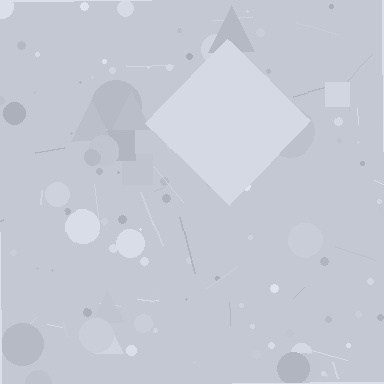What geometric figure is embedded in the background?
A diamond is embedded in the background.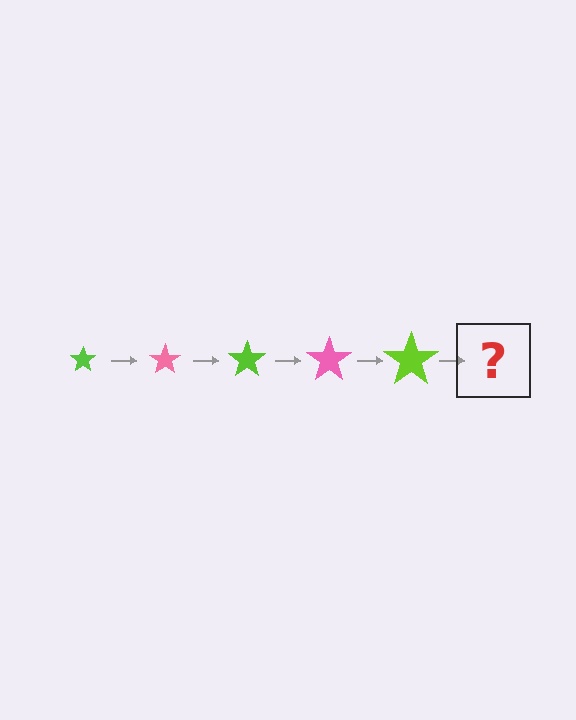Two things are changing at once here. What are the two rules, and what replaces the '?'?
The two rules are that the star grows larger each step and the color cycles through lime and pink. The '?' should be a pink star, larger than the previous one.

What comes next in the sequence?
The next element should be a pink star, larger than the previous one.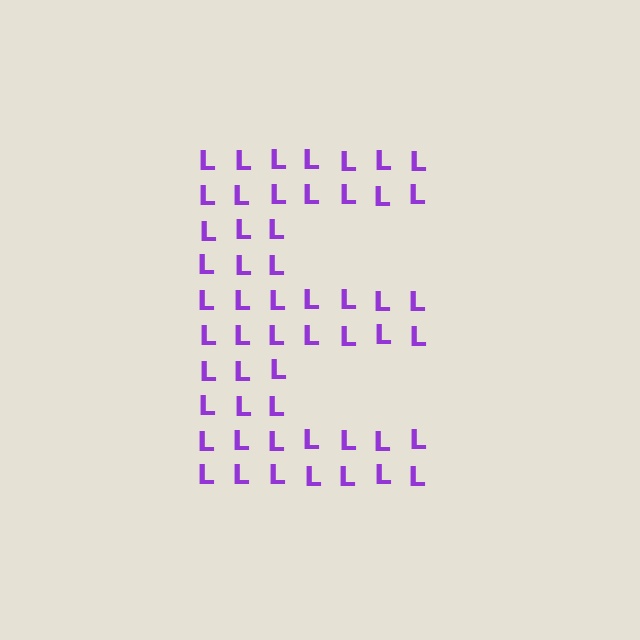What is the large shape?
The large shape is the letter E.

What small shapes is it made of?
It is made of small letter L's.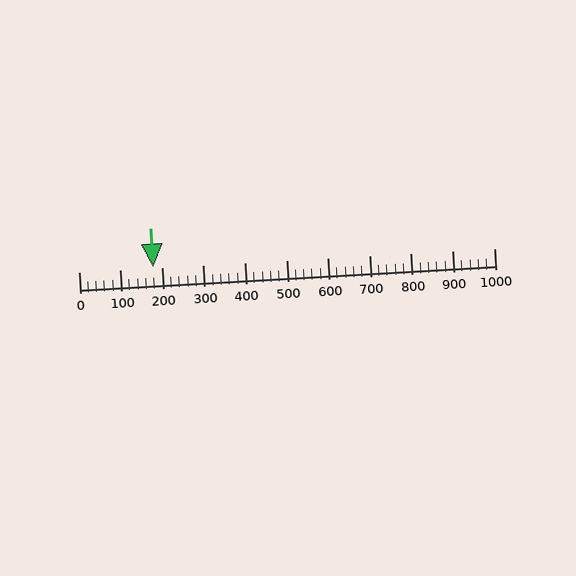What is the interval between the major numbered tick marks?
The major tick marks are spaced 100 units apart.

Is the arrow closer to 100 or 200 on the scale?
The arrow is closer to 200.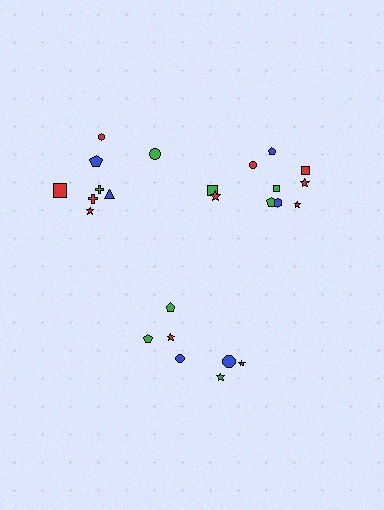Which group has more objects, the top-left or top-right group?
The top-right group.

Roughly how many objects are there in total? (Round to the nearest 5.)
Roughly 25 objects in total.